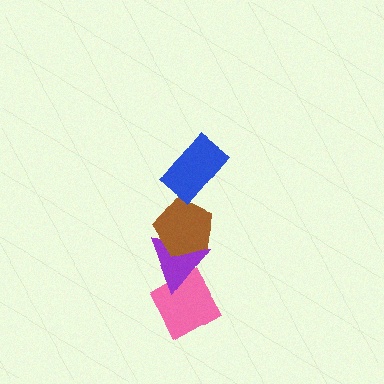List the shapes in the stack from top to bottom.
From top to bottom: the blue rectangle, the brown pentagon, the purple triangle, the pink diamond.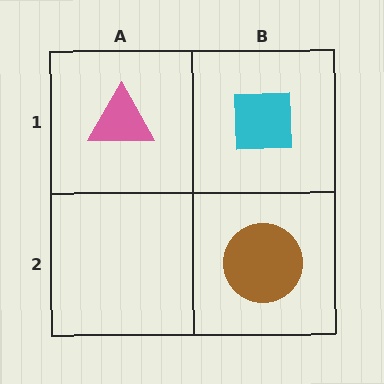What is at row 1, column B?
A cyan square.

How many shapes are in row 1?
2 shapes.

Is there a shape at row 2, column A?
No, that cell is empty.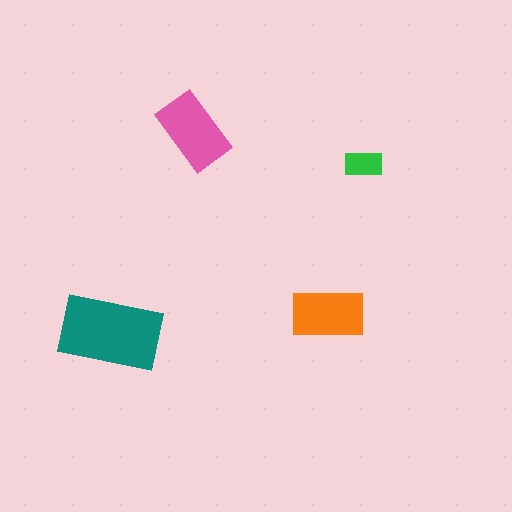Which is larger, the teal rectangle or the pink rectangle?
The teal one.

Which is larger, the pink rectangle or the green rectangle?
The pink one.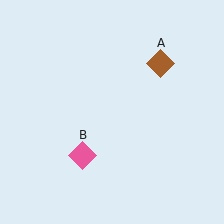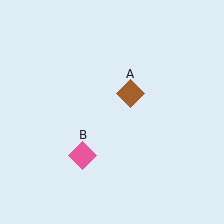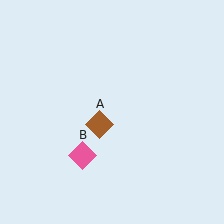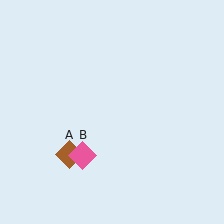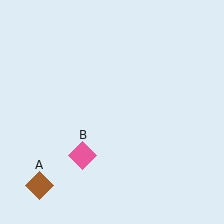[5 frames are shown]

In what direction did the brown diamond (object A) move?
The brown diamond (object A) moved down and to the left.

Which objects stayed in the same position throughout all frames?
Pink diamond (object B) remained stationary.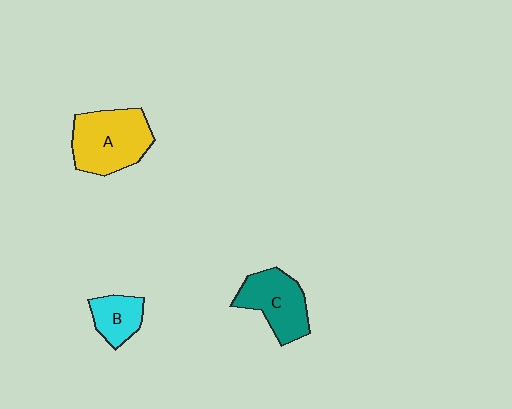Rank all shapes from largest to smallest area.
From largest to smallest: A (yellow), C (teal), B (cyan).